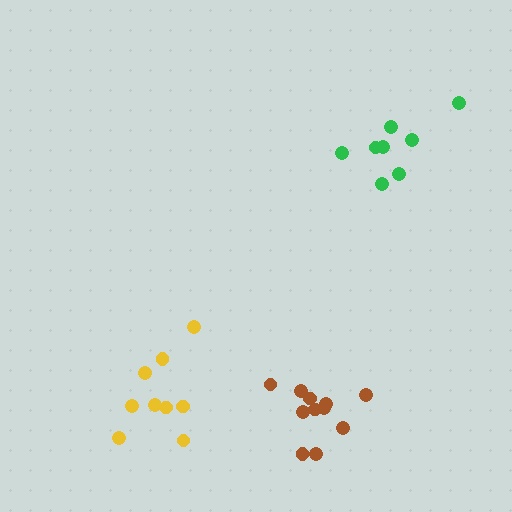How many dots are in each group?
Group 1: 11 dots, Group 2: 8 dots, Group 3: 9 dots (28 total).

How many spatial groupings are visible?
There are 3 spatial groupings.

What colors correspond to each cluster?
The clusters are colored: brown, green, yellow.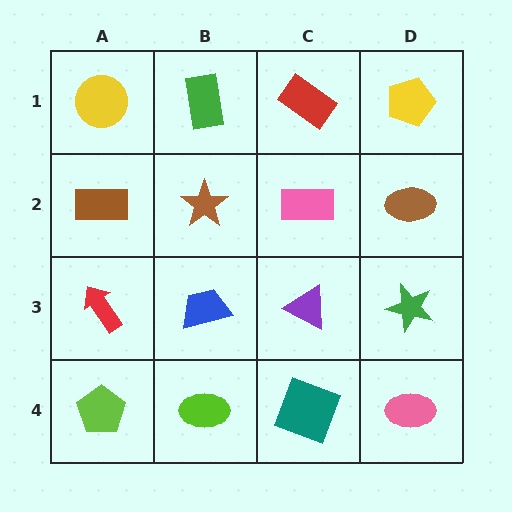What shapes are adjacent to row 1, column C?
A pink rectangle (row 2, column C), a green rectangle (row 1, column B), a yellow pentagon (row 1, column D).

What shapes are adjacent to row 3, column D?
A brown ellipse (row 2, column D), a pink ellipse (row 4, column D), a purple triangle (row 3, column C).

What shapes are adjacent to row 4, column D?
A green star (row 3, column D), a teal square (row 4, column C).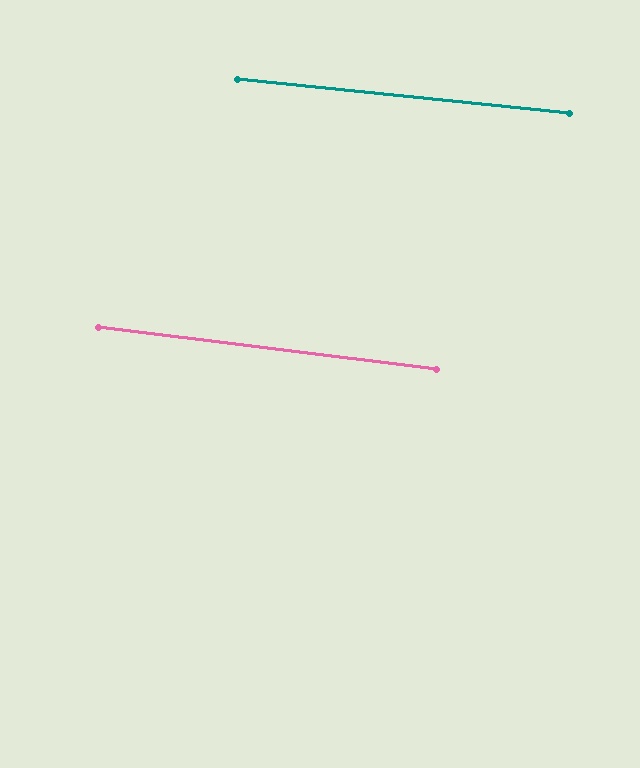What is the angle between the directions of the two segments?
Approximately 1 degree.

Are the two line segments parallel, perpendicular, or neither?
Parallel — their directions differ by only 1.1°.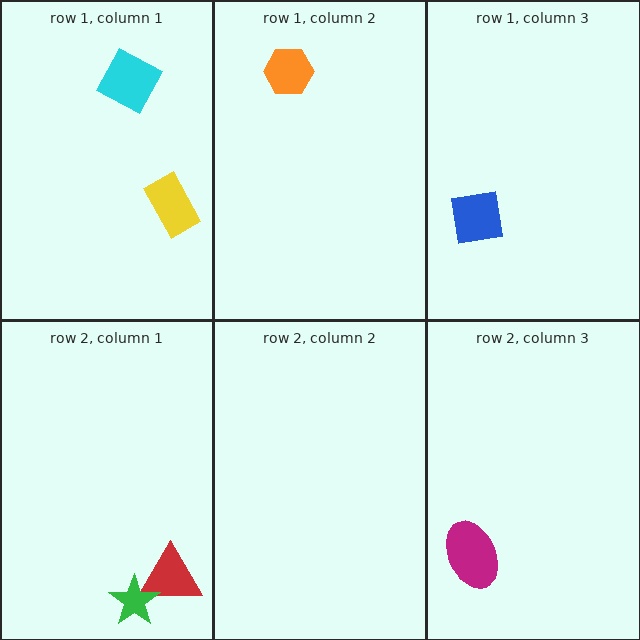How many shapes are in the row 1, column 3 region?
1.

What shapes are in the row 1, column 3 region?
The blue square.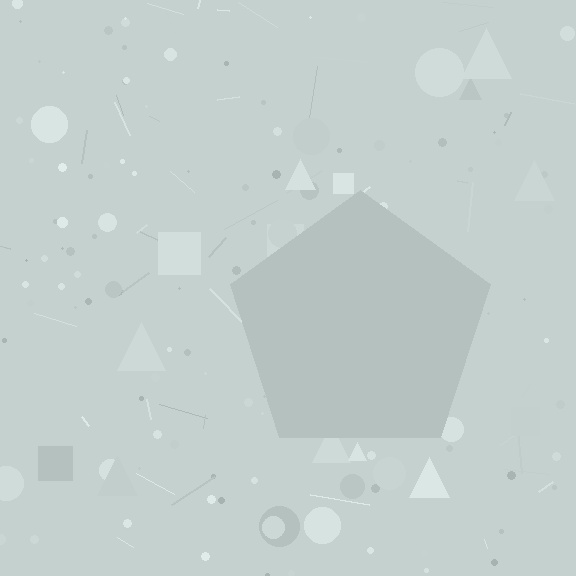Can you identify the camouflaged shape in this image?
The camouflaged shape is a pentagon.